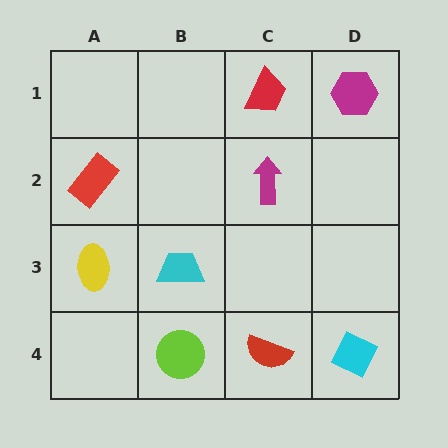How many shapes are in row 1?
2 shapes.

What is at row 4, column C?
A red semicircle.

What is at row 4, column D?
A cyan diamond.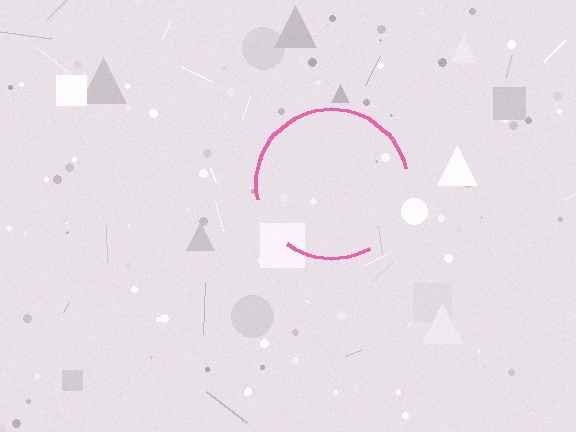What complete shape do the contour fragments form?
The contour fragments form a circle.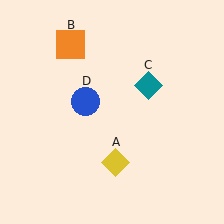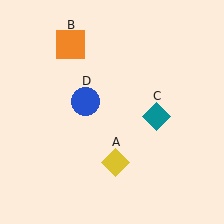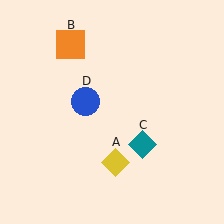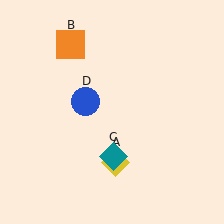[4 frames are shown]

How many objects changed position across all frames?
1 object changed position: teal diamond (object C).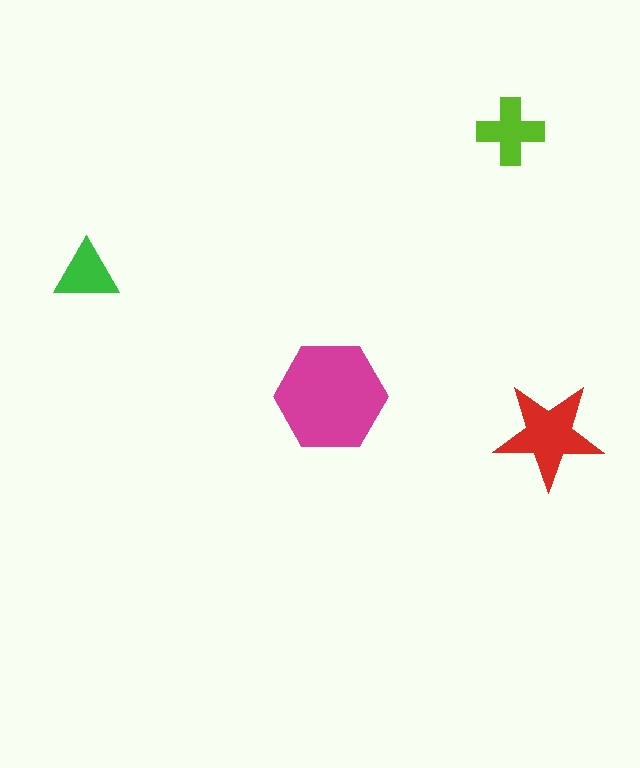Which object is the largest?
The magenta hexagon.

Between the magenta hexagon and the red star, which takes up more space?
The magenta hexagon.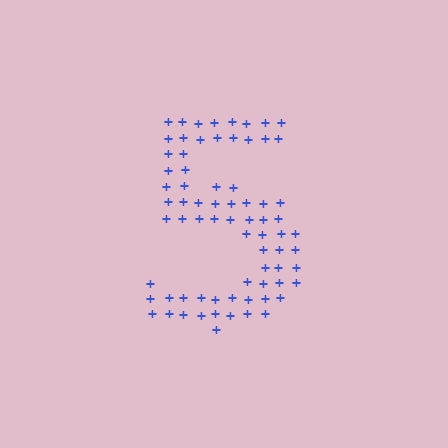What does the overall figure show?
The overall figure shows the digit 5.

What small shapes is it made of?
It is made of small plus signs.